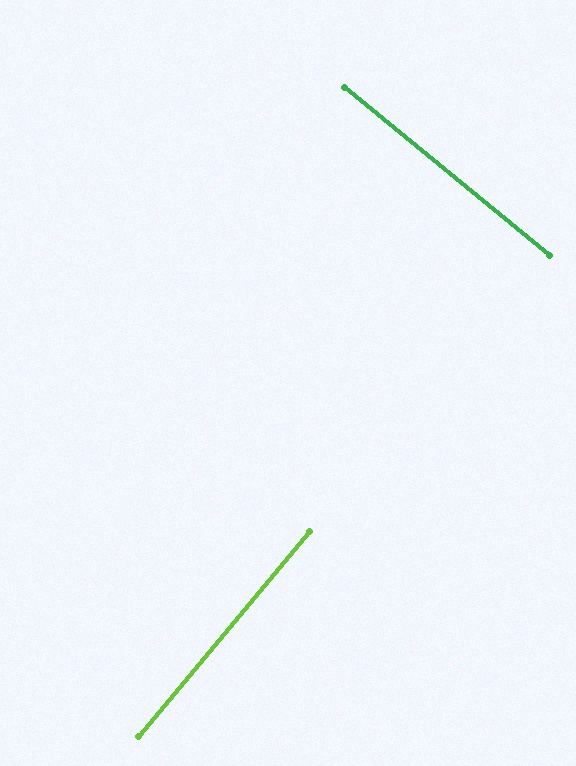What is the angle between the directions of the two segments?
Approximately 90 degrees.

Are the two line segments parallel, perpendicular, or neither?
Perpendicular — they meet at approximately 90°.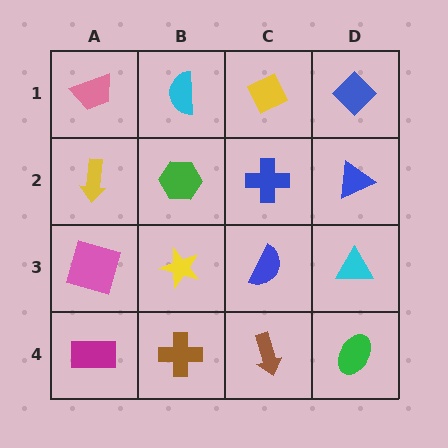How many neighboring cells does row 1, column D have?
2.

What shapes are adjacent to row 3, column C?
A blue cross (row 2, column C), a brown arrow (row 4, column C), a yellow star (row 3, column B), a cyan triangle (row 3, column D).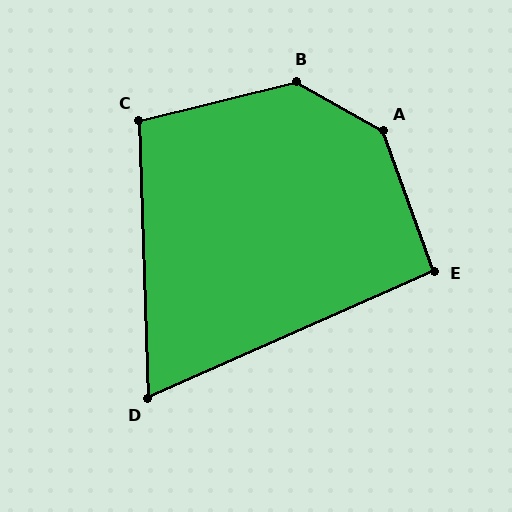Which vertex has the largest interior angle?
A, at approximately 139 degrees.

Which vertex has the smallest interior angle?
D, at approximately 68 degrees.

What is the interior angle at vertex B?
Approximately 137 degrees (obtuse).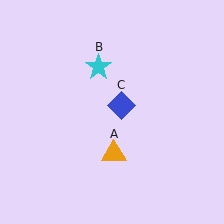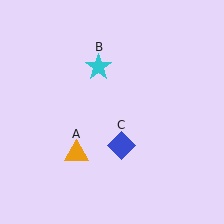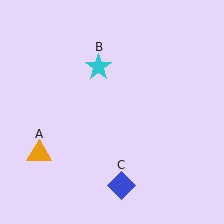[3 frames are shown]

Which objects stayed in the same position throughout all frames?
Cyan star (object B) remained stationary.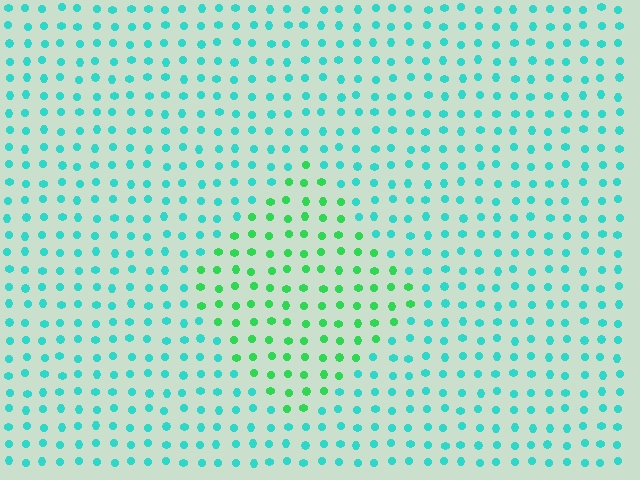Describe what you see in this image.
The image is filled with small cyan elements in a uniform arrangement. A diamond-shaped region is visible where the elements are tinted to a slightly different hue, forming a subtle color boundary.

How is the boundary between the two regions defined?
The boundary is defined purely by a slight shift in hue (about 42 degrees). Spacing, size, and orientation are identical on both sides.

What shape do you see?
I see a diamond.